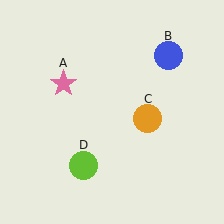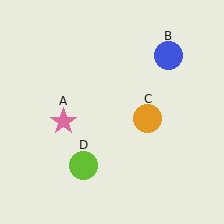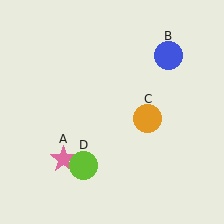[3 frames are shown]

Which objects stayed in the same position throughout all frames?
Blue circle (object B) and orange circle (object C) and lime circle (object D) remained stationary.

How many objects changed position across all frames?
1 object changed position: pink star (object A).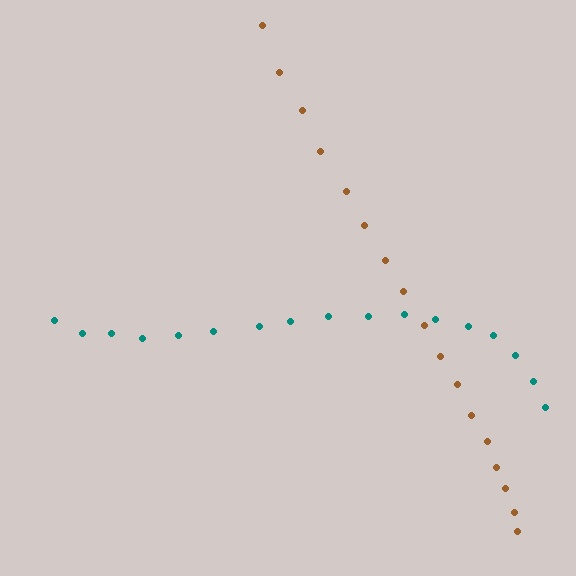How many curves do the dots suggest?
There are 2 distinct paths.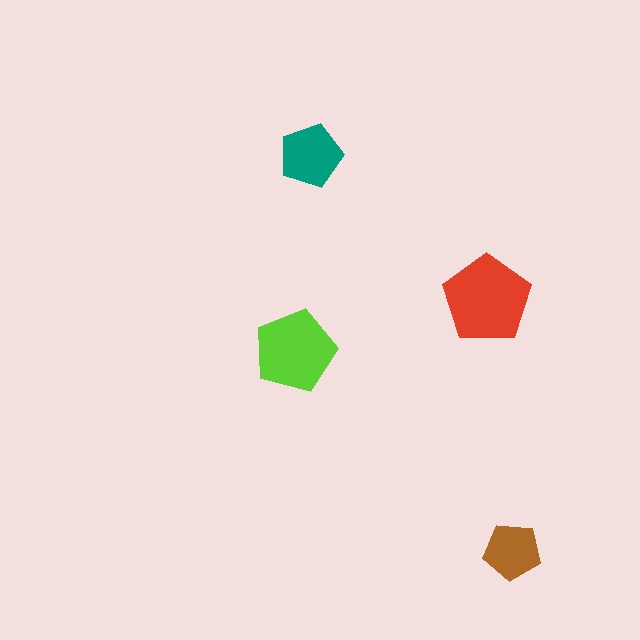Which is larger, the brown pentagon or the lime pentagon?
The lime one.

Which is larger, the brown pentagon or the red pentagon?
The red one.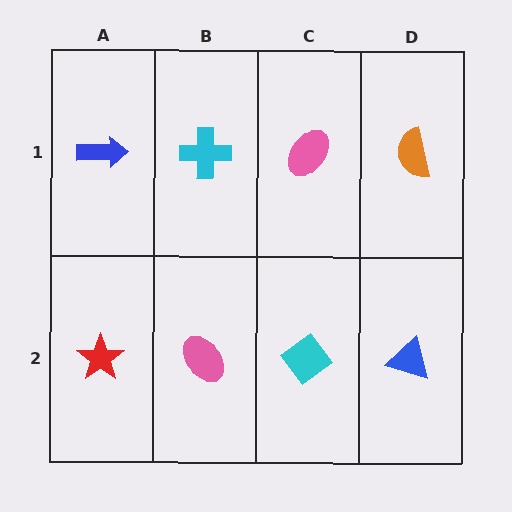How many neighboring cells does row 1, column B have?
3.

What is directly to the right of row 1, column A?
A cyan cross.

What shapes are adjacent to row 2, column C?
A pink ellipse (row 1, column C), a pink ellipse (row 2, column B), a blue triangle (row 2, column D).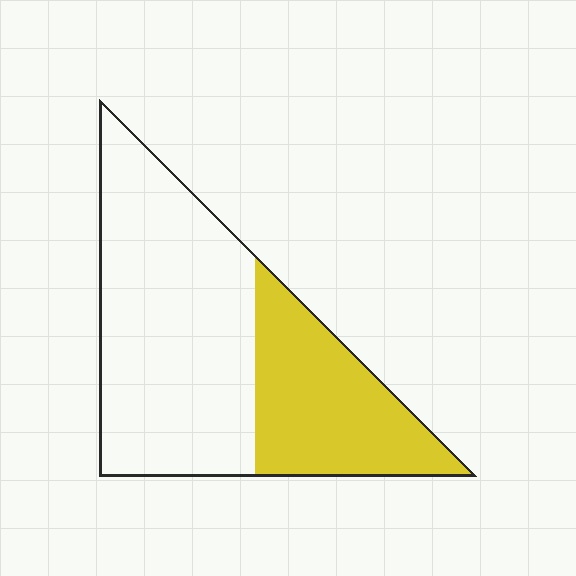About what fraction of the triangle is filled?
About one third (1/3).